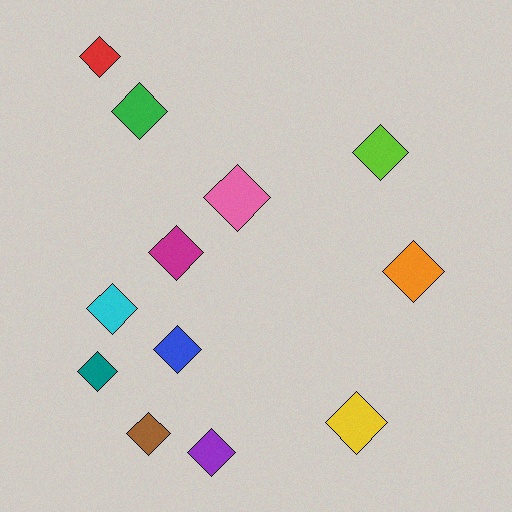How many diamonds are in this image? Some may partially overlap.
There are 12 diamonds.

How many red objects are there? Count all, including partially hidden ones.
There is 1 red object.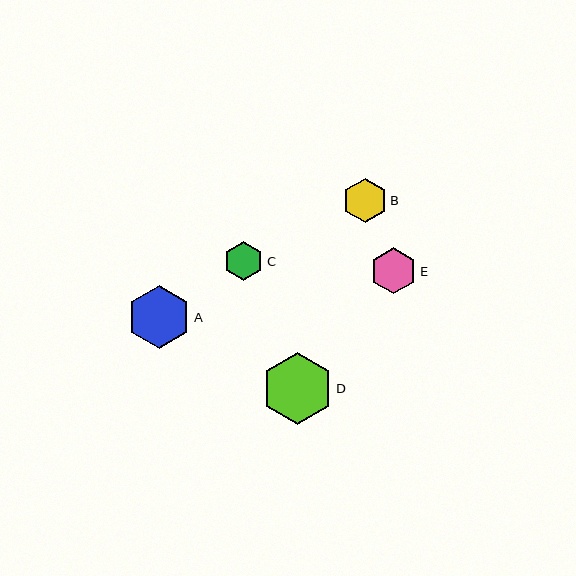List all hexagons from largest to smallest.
From largest to smallest: D, A, E, B, C.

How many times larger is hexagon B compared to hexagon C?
Hexagon B is approximately 1.1 times the size of hexagon C.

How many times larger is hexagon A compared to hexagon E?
Hexagon A is approximately 1.4 times the size of hexagon E.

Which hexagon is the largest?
Hexagon D is the largest with a size of approximately 72 pixels.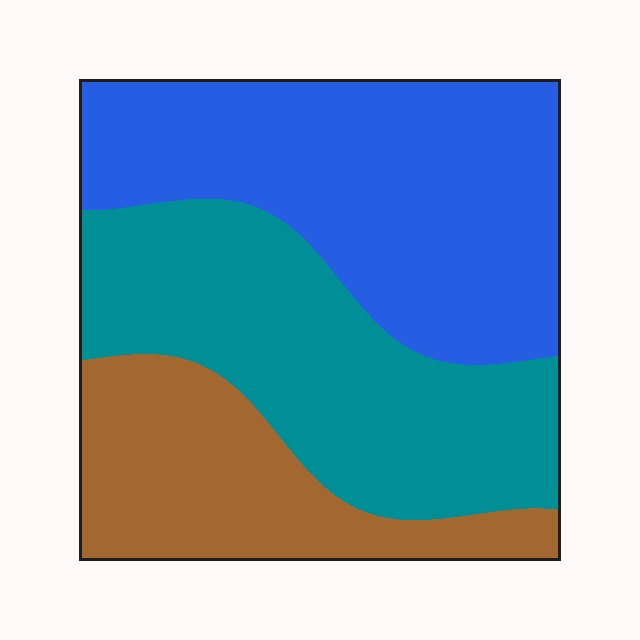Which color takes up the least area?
Brown, at roughly 25%.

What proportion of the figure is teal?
Teal covers roughly 35% of the figure.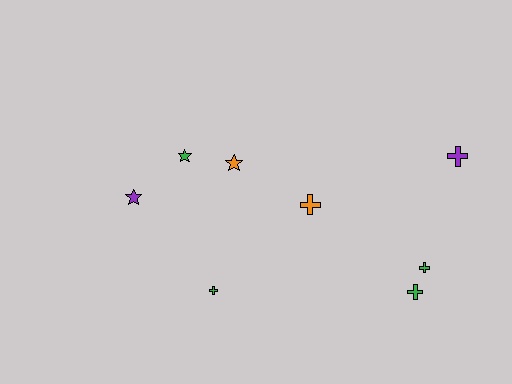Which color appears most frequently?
Green, with 4 objects.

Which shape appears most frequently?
Cross, with 5 objects.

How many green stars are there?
There is 1 green star.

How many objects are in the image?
There are 8 objects.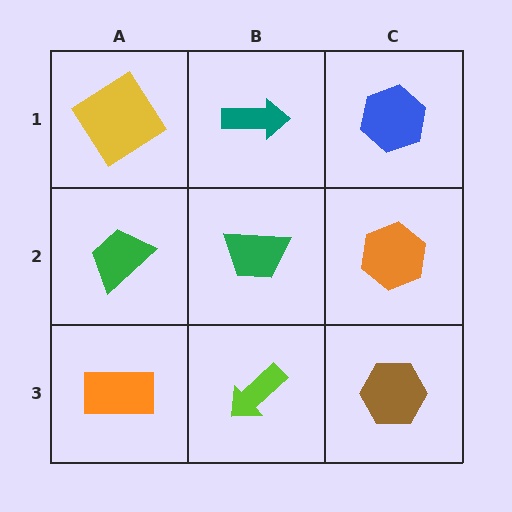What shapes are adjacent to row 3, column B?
A green trapezoid (row 2, column B), an orange rectangle (row 3, column A), a brown hexagon (row 3, column C).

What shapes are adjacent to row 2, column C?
A blue hexagon (row 1, column C), a brown hexagon (row 3, column C), a green trapezoid (row 2, column B).